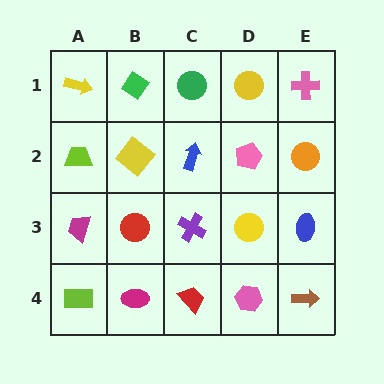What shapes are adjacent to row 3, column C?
A blue arrow (row 2, column C), a red trapezoid (row 4, column C), a red circle (row 3, column B), a yellow circle (row 3, column D).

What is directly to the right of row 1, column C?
A yellow circle.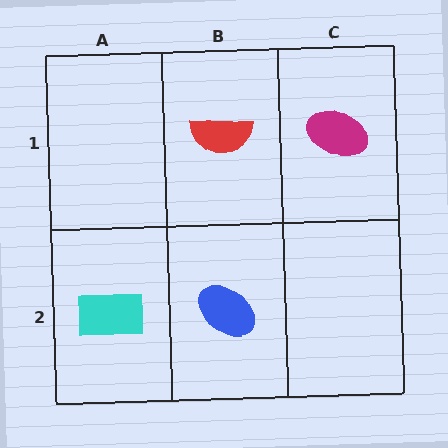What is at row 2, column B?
A blue ellipse.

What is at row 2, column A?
A cyan rectangle.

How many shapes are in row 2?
2 shapes.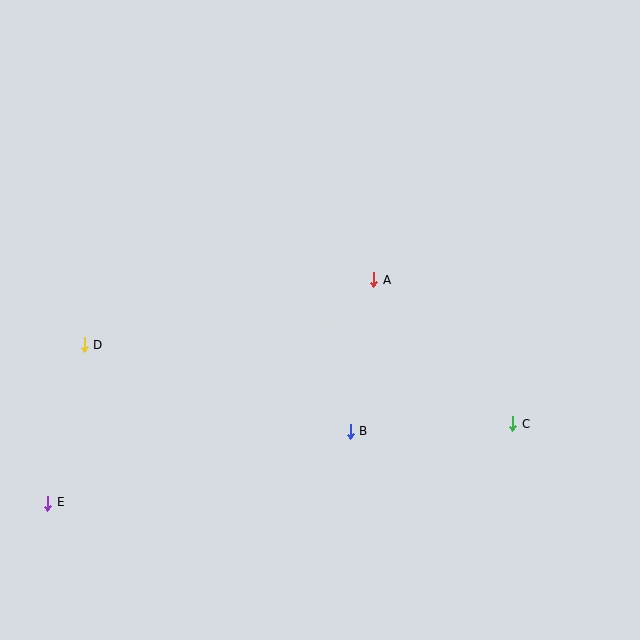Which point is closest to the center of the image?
Point A at (374, 280) is closest to the center.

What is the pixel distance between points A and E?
The distance between A and E is 395 pixels.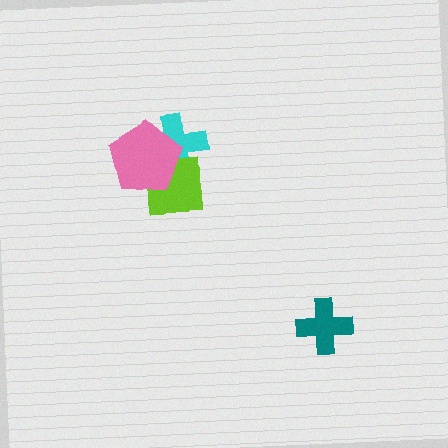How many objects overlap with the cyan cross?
2 objects overlap with the cyan cross.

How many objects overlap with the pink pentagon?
2 objects overlap with the pink pentagon.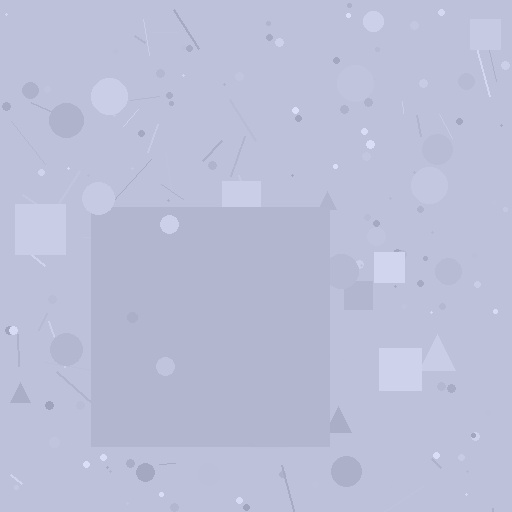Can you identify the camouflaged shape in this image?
The camouflaged shape is a square.